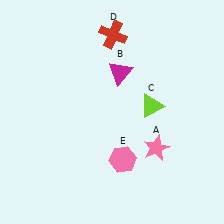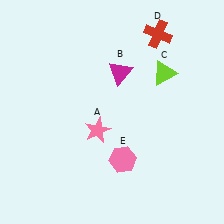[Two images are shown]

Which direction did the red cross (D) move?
The red cross (D) moved right.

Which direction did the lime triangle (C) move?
The lime triangle (C) moved up.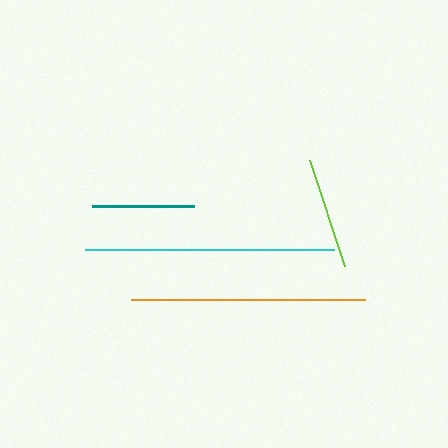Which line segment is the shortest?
The teal line is the shortest at approximately 102 pixels.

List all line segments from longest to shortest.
From longest to shortest: cyan, orange, lime, teal.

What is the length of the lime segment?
The lime segment is approximately 111 pixels long.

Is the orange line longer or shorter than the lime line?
The orange line is longer than the lime line.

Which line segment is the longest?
The cyan line is the longest at approximately 249 pixels.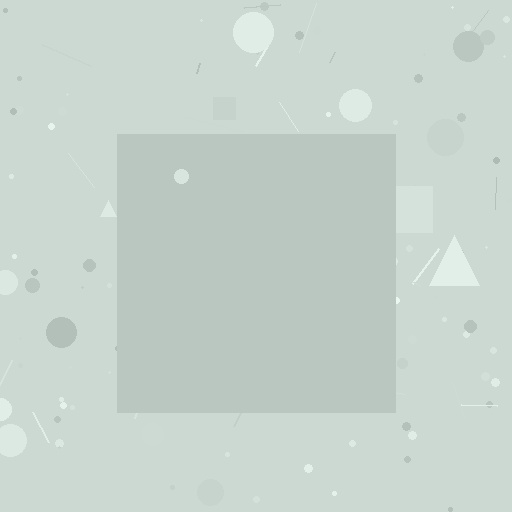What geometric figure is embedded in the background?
A square is embedded in the background.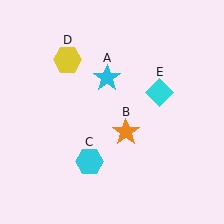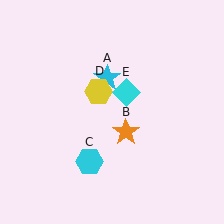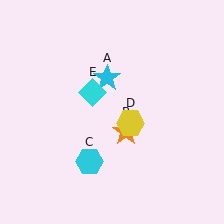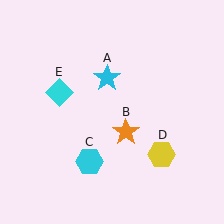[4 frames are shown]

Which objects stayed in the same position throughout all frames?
Cyan star (object A) and orange star (object B) and cyan hexagon (object C) remained stationary.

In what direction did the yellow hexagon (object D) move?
The yellow hexagon (object D) moved down and to the right.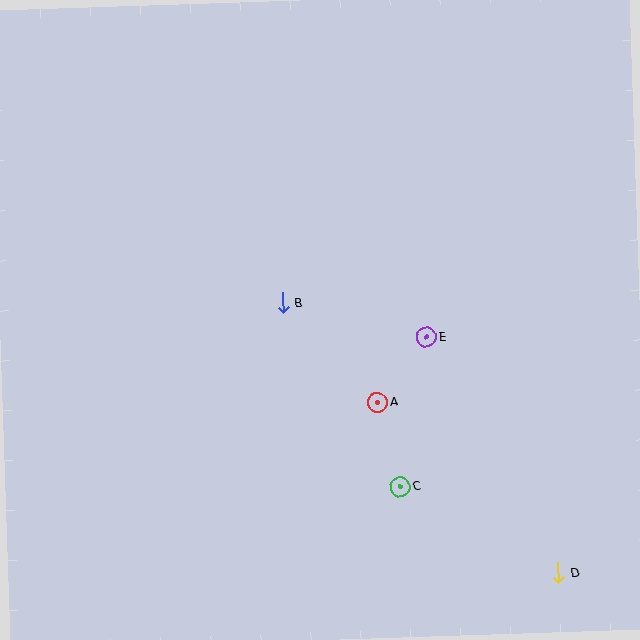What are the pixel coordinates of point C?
Point C is at (400, 487).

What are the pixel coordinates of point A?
Point A is at (378, 402).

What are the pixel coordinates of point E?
Point E is at (427, 337).